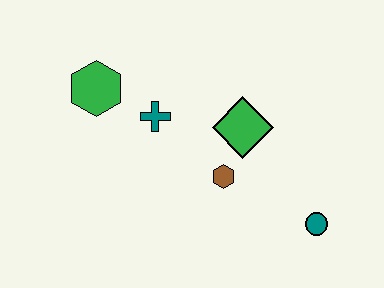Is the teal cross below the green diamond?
No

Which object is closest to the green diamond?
The brown hexagon is closest to the green diamond.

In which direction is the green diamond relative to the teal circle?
The green diamond is above the teal circle.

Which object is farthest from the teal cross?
The teal circle is farthest from the teal cross.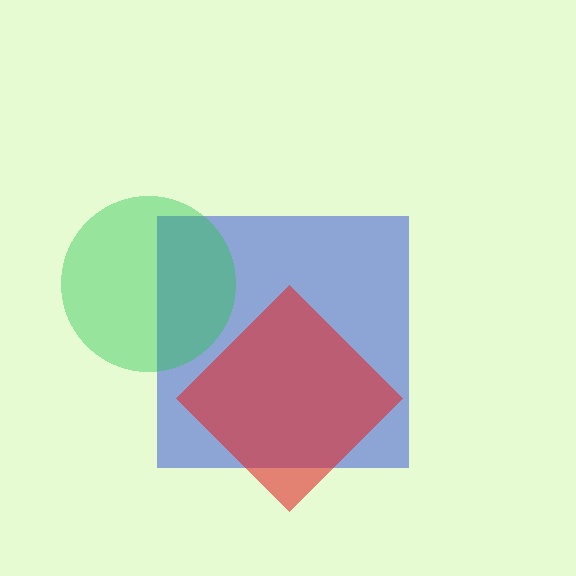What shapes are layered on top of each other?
The layered shapes are: a blue square, a green circle, a red diamond.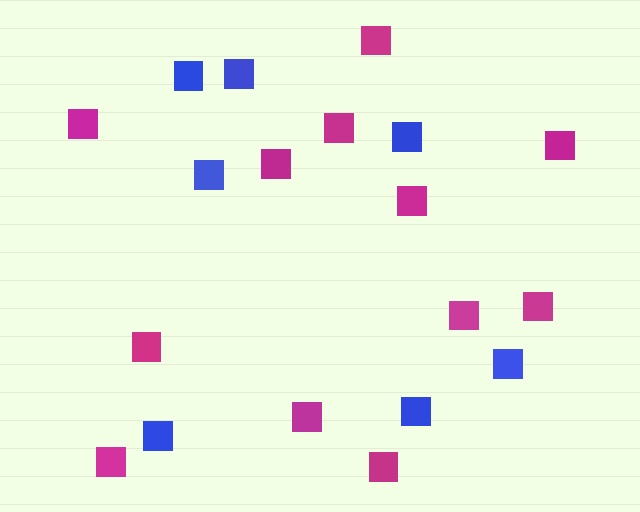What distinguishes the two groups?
There are 2 groups: one group of magenta squares (12) and one group of blue squares (7).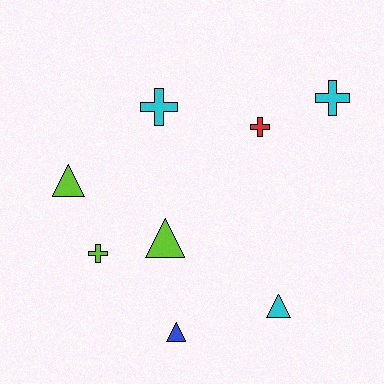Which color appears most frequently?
Lime, with 3 objects.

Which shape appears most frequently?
Triangle, with 4 objects.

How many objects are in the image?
There are 8 objects.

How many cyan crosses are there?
There are 2 cyan crosses.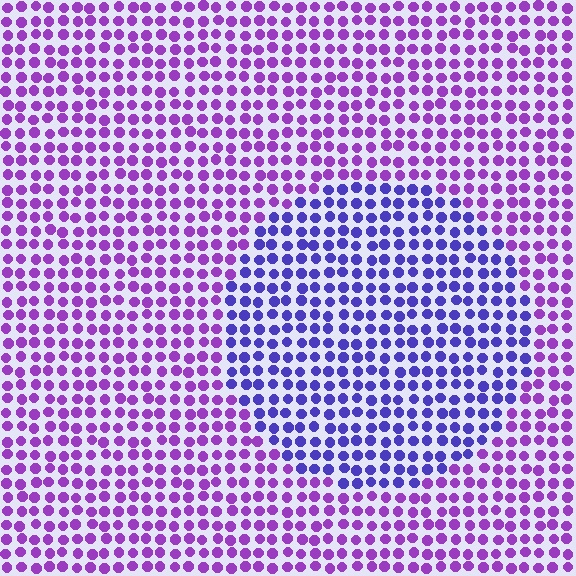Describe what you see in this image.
The image is filled with small purple elements in a uniform arrangement. A circle-shaped region is visible where the elements are tinted to a slightly different hue, forming a subtle color boundary.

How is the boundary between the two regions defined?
The boundary is defined purely by a slight shift in hue (about 37 degrees). Spacing, size, and orientation are identical on both sides.